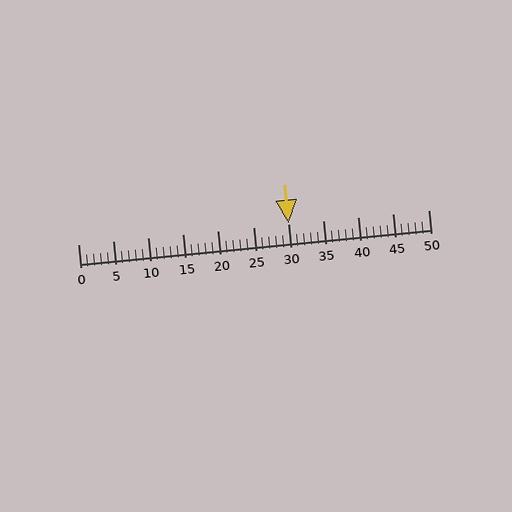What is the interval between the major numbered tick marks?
The major tick marks are spaced 5 units apart.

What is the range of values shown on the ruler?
The ruler shows values from 0 to 50.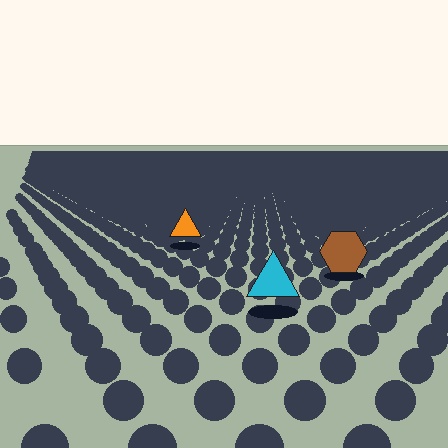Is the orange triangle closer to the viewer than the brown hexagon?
No. The brown hexagon is closer — you can tell from the texture gradient: the ground texture is coarser near it.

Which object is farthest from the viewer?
The orange triangle is farthest from the viewer. It appears smaller and the ground texture around it is denser.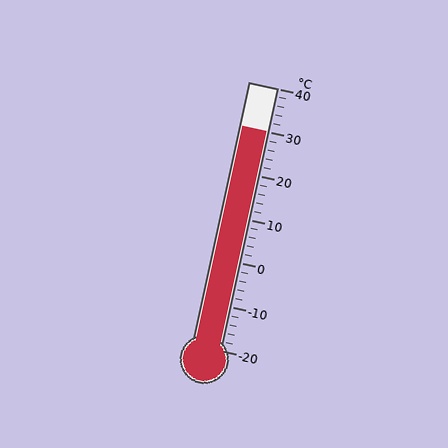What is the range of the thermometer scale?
The thermometer scale ranges from -20°C to 40°C.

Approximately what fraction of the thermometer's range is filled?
The thermometer is filled to approximately 85% of its range.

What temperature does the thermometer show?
The thermometer shows approximately 30°C.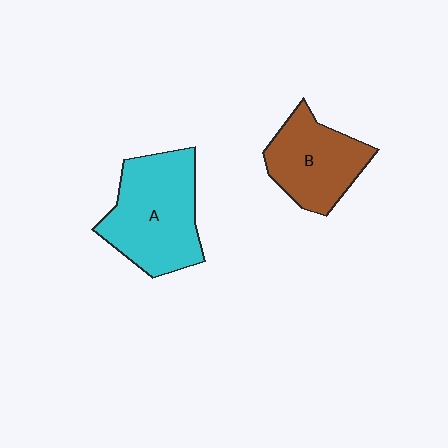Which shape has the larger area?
Shape A (cyan).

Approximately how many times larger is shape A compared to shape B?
Approximately 1.3 times.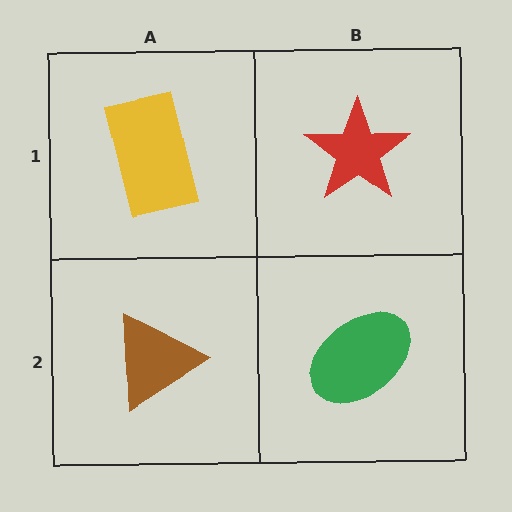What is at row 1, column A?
A yellow rectangle.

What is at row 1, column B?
A red star.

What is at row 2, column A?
A brown triangle.